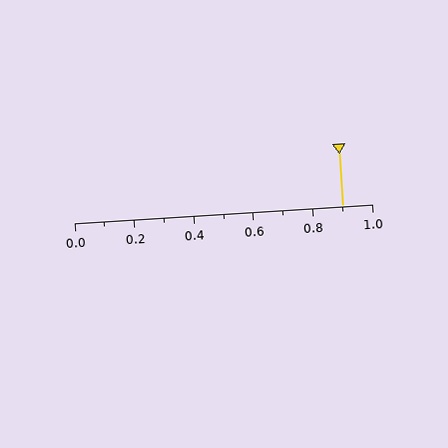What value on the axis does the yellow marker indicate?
The marker indicates approximately 0.9.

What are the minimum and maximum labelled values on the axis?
The axis runs from 0.0 to 1.0.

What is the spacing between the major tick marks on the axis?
The major ticks are spaced 0.2 apart.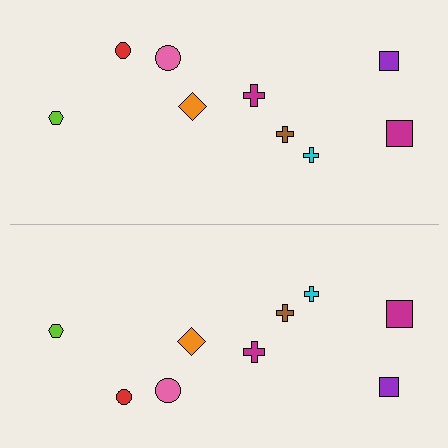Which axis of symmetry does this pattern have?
The pattern has a horizontal axis of symmetry running through the center of the image.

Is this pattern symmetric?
Yes, this pattern has bilateral (reflection) symmetry.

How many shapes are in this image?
There are 18 shapes in this image.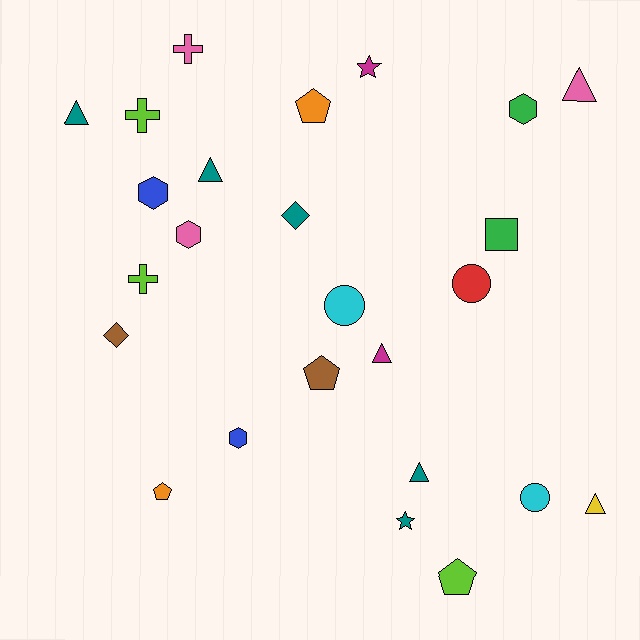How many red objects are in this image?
There is 1 red object.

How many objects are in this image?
There are 25 objects.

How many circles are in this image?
There are 3 circles.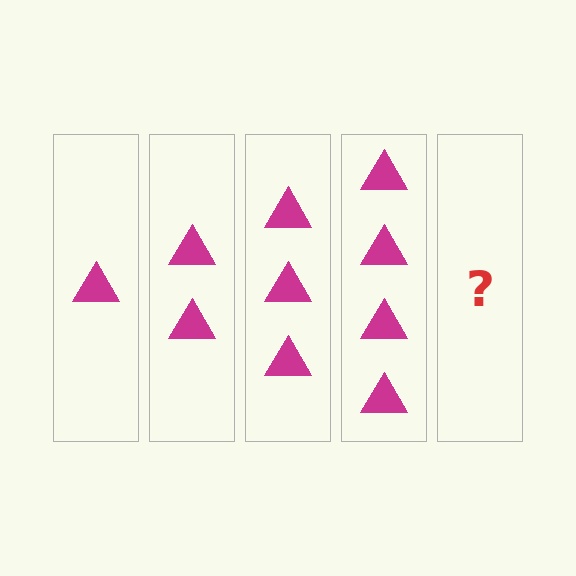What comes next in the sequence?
The next element should be 5 triangles.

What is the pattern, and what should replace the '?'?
The pattern is that each step adds one more triangle. The '?' should be 5 triangles.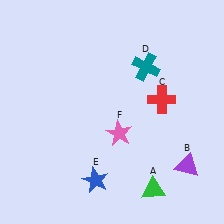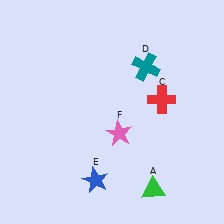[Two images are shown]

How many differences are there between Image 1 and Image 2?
There is 1 difference between the two images.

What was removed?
The purple triangle (B) was removed in Image 2.